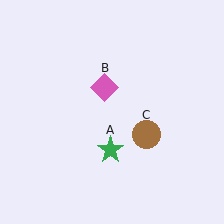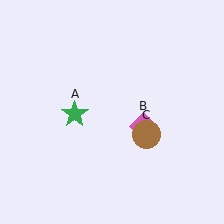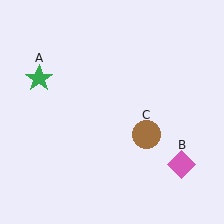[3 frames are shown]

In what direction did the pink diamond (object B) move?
The pink diamond (object B) moved down and to the right.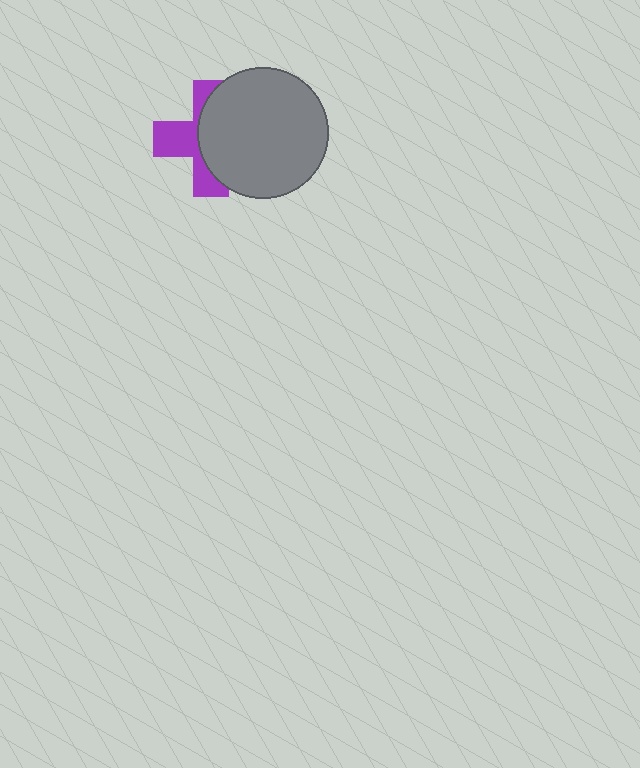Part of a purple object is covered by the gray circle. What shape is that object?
It is a cross.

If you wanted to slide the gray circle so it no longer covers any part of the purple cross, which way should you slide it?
Slide it right — that is the most direct way to separate the two shapes.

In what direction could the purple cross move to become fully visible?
The purple cross could move left. That would shift it out from behind the gray circle entirely.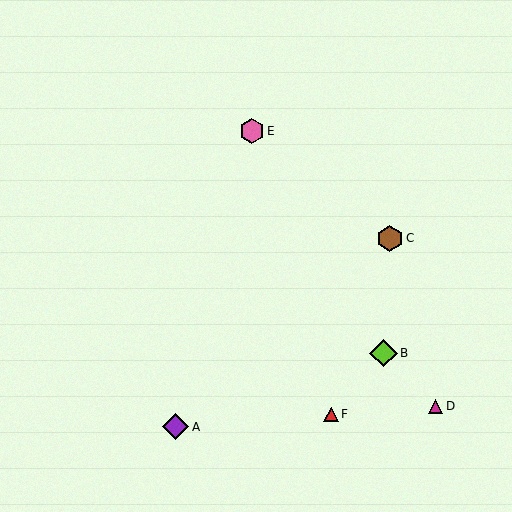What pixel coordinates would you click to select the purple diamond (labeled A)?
Click at (176, 427) to select the purple diamond A.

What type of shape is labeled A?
Shape A is a purple diamond.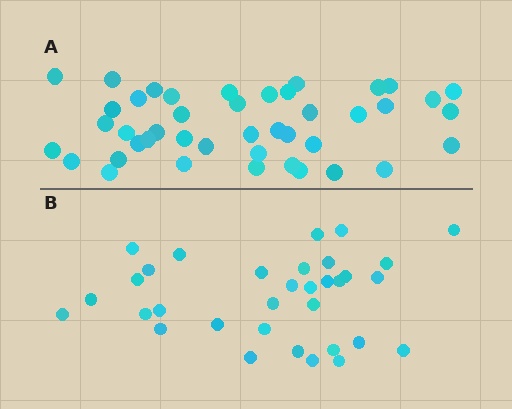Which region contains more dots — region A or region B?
Region A (the top region) has more dots.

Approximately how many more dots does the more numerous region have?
Region A has roughly 10 or so more dots than region B.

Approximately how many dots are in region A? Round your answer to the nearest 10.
About 40 dots. (The exact count is 43, which rounds to 40.)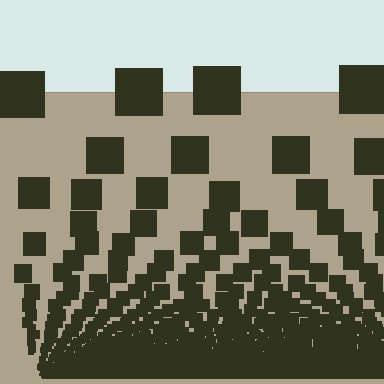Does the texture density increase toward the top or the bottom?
Density increases toward the bottom.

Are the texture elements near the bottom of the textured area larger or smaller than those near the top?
Smaller. The gradient is inverted — elements near the bottom are smaller and denser.